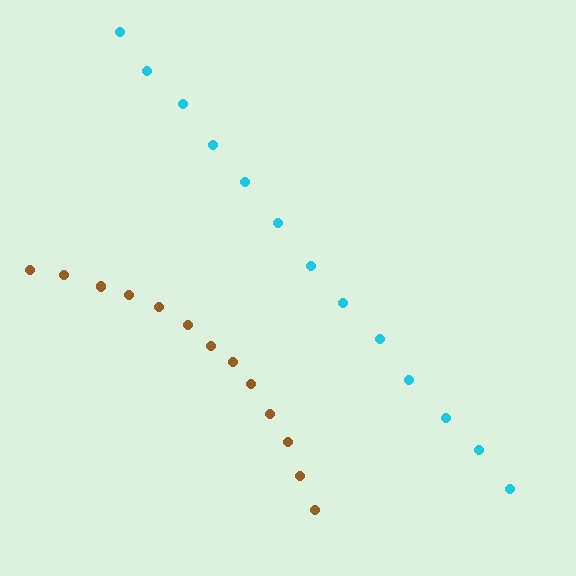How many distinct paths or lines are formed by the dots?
There are 2 distinct paths.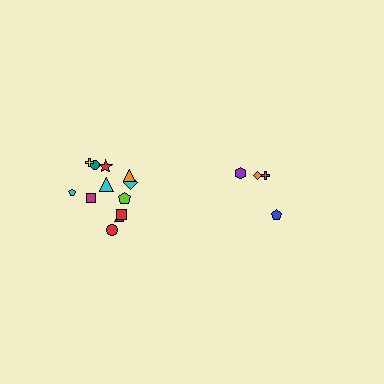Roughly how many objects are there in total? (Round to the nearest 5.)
Roughly 15 objects in total.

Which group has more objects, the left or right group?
The left group.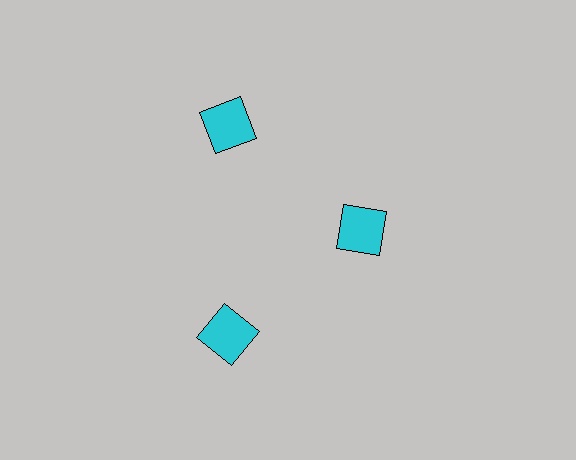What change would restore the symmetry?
The symmetry would be restored by moving it outward, back onto the ring so that all 3 squares sit at equal angles and equal distance from the center.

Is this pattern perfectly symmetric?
No. The 3 cyan squares are arranged in a ring, but one element near the 3 o'clock position is pulled inward toward the center, breaking the 3-fold rotational symmetry.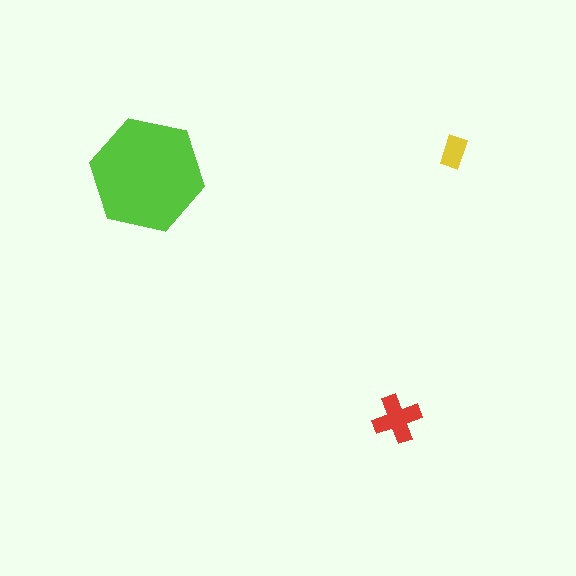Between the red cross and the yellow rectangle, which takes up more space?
The red cross.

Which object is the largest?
The lime hexagon.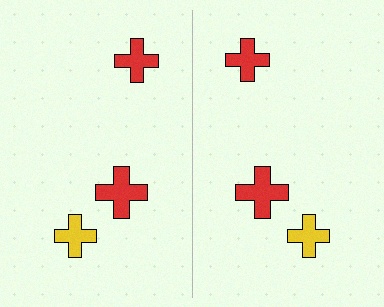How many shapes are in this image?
There are 6 shapes in this image.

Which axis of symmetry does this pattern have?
The pattern has a vertical axis of symmetry running through the center of the image.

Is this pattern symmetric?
Yes, this pattern has bilateral (reflection) symmetry.